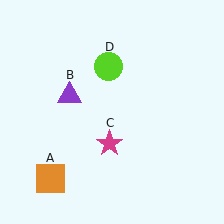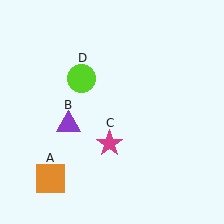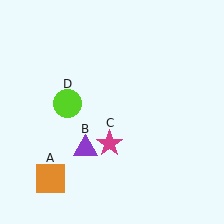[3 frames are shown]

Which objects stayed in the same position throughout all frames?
Orange square (object A) and magenta star (object C) remained stationary.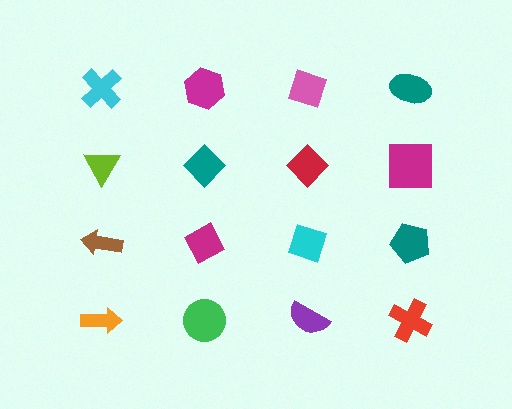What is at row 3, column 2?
A magenta diamond.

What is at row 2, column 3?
A red diamond.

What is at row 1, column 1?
A cyan cross.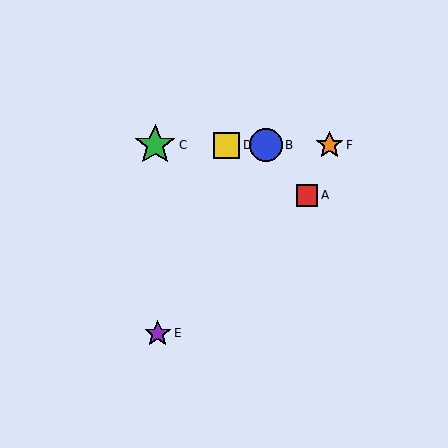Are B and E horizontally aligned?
No, B is at y≈145 and E is at y≈333.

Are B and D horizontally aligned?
Yes, both are at y≈145.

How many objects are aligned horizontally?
4 objects (B, C, D, F) are aligned horizontally.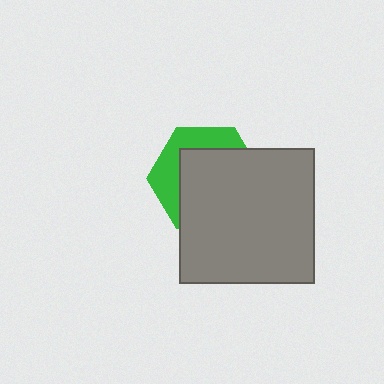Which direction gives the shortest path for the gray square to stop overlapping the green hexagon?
Moving toward the lower-right gives the shortest separation.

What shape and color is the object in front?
The object in front is a gray square.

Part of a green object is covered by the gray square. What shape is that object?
It is a hexagon.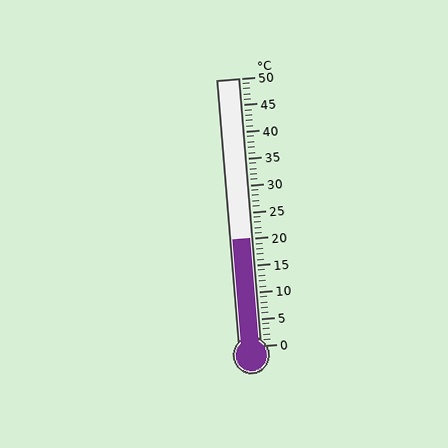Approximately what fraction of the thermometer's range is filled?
The thermometer is filled to approximately 40% of its range.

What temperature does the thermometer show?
The thermometer shows approximately 20°C.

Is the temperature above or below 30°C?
The temperature is below 30°C.